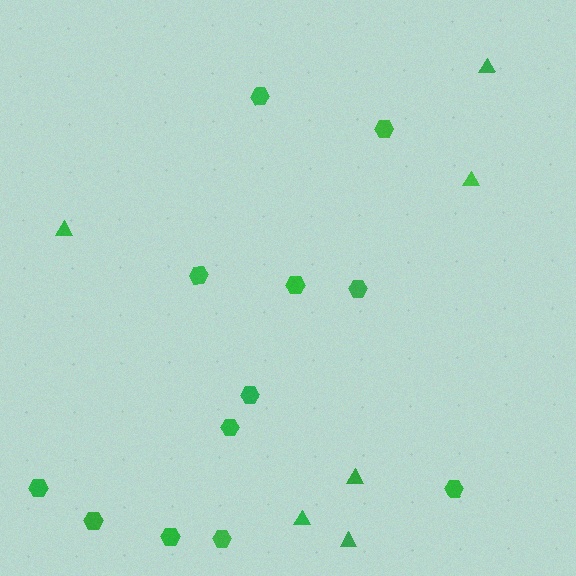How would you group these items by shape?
There are 2 groups: one group of hexagons (12) and one group of triangles (6).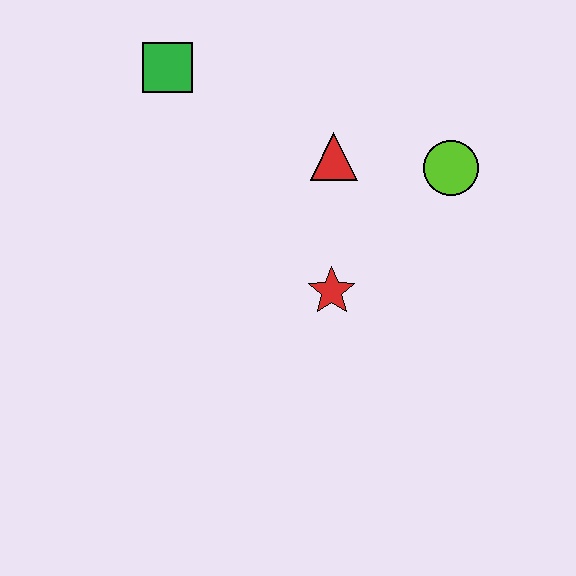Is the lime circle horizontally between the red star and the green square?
No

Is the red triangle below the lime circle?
No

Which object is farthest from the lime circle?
The green square is farthest from the lime circle.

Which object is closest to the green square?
The red triangle is closest to the green square.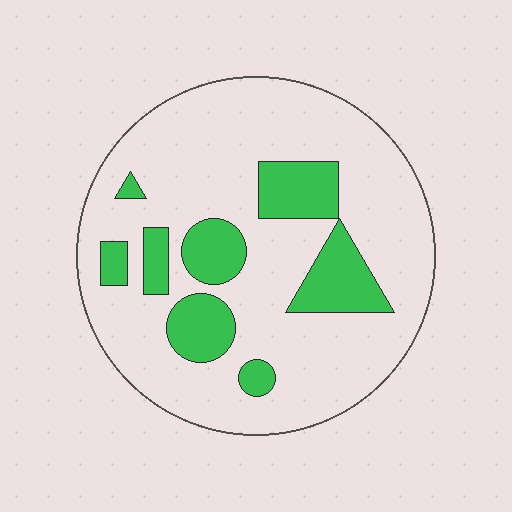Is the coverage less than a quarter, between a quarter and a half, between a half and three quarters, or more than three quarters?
Less than a quarter.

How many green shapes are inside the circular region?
8.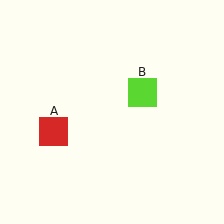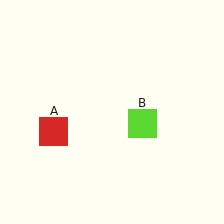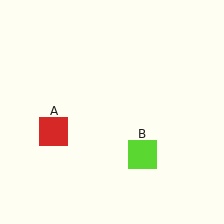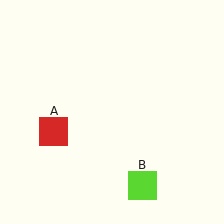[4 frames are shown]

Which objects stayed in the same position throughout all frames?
Red square (object A) remained stationary.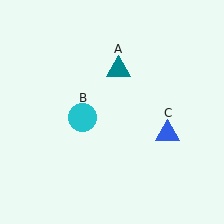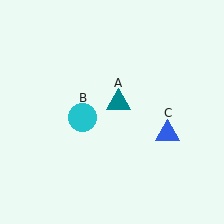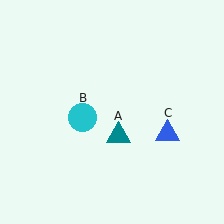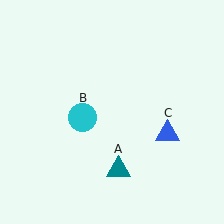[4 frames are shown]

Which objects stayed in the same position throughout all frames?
Cyan circle (object B) and blue triangle (object C) remained stationary.